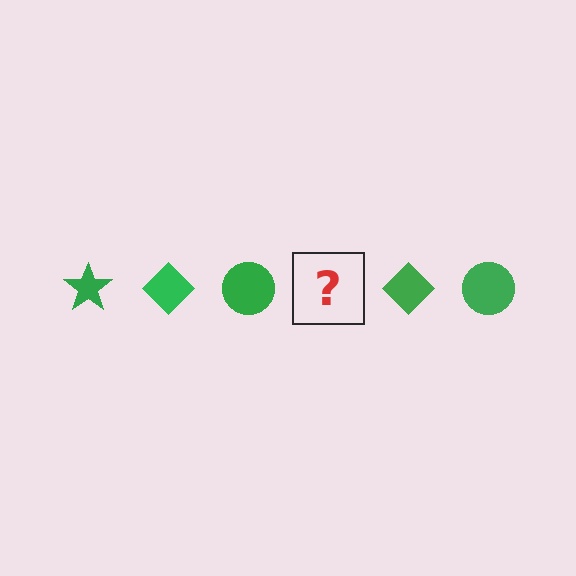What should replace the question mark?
The question mark should be replaced with a green star.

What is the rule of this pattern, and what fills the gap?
The rule is that the pattern cycles through star, diamond, circle shapes in green. The gap should be filled with a green star.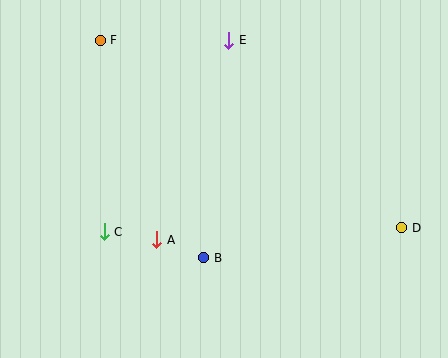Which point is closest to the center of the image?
Point B at (204, 258) is closest to the center.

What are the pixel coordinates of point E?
Point E is at (229, 40).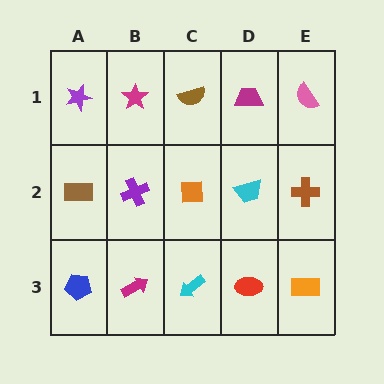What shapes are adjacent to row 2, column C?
A brown semicircle (row 1, column C), a cyan arrow (row 3, column C), a purple cross (row 2, column B), a cyan trapezoid (row 2, column D).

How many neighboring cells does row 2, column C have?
4.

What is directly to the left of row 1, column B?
A purple star.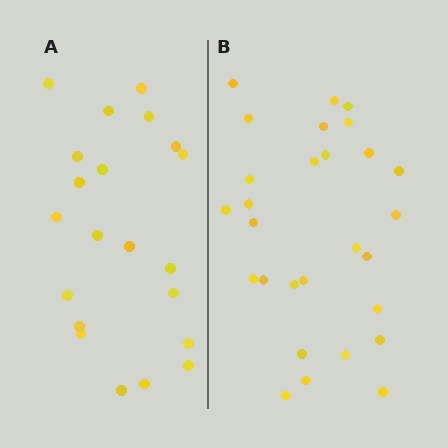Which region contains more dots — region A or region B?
Region B (the right region) has more dots.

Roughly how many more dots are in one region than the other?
Region B has roughly 8 or so more dots than region A.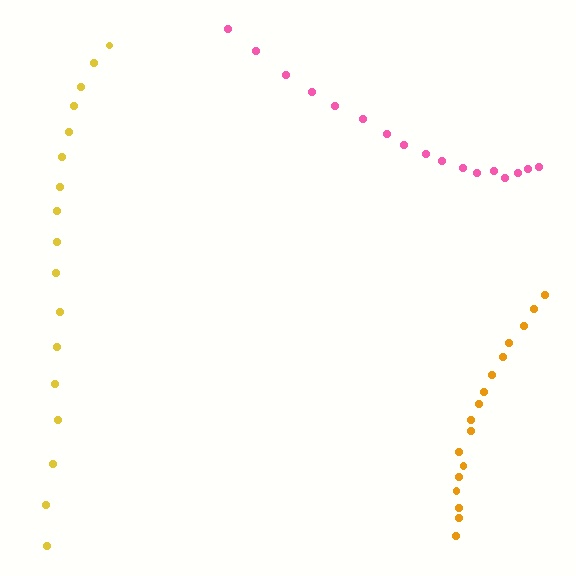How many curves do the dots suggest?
There are 3 distinct paths.